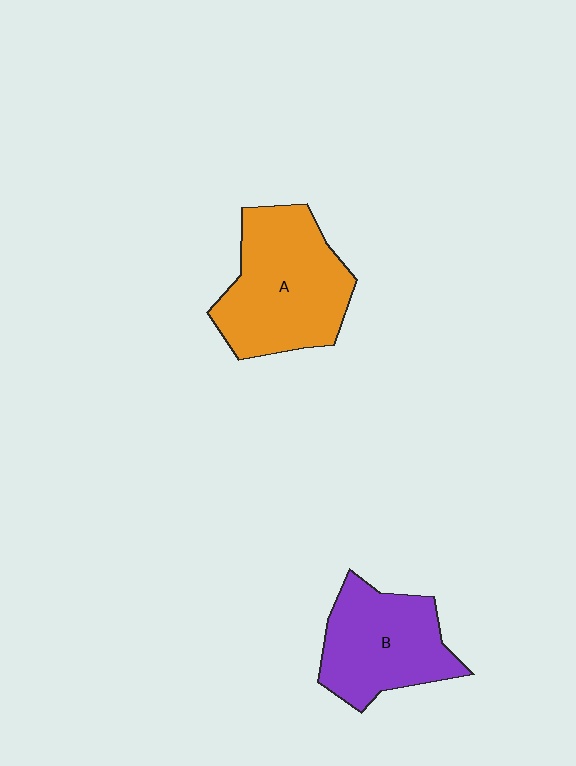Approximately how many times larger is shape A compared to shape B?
Approximately 1.2 times.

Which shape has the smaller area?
Shape B (purple).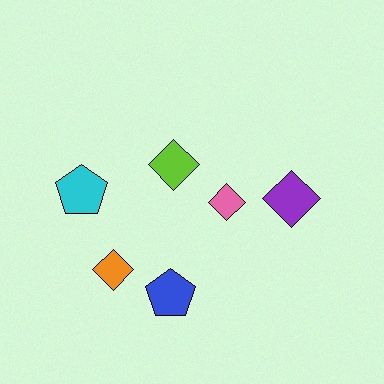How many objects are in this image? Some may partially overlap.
There are 6 objects.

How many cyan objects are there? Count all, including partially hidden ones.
There is 1 cyan object.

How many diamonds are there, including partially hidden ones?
There are 4 diamonds.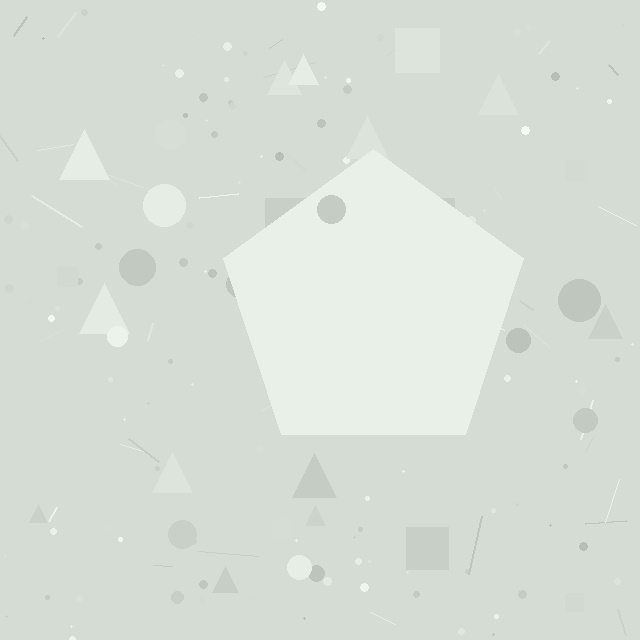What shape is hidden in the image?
A pentagon is hidden in the image.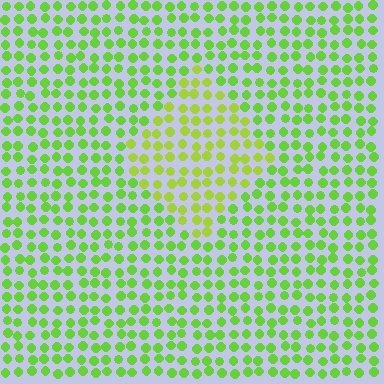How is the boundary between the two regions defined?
The boundary is defined purely by a slight shift in hue (about 24 degrees). Spacing, size, and orientation are identical on both sides.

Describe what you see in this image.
The image is filled with small lime elements in a uniform arrangement. A diamond-shaped region is visible where the elements are tinted to a slightly different hue, forming a subtle color boundary.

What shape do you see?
I see a diamond.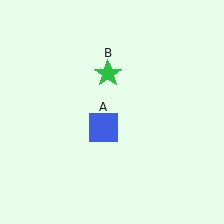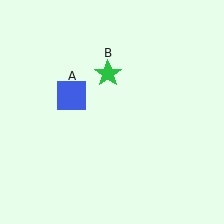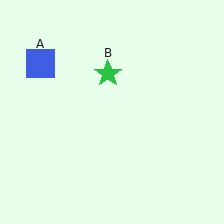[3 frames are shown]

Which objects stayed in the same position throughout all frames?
Green star (object B) remained stationary.